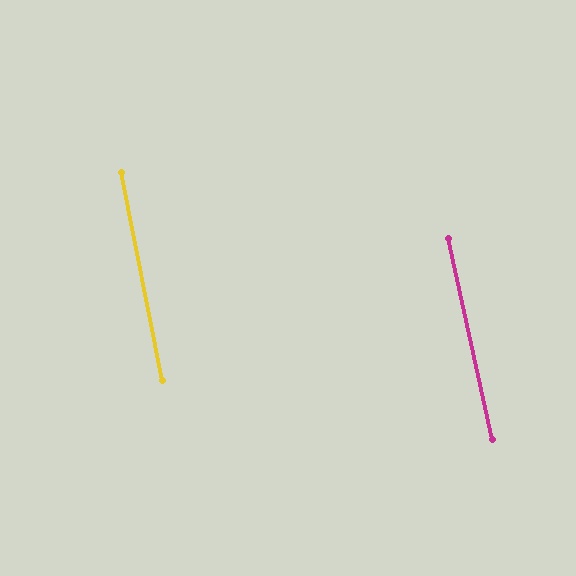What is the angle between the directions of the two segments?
Approximately 1 degree.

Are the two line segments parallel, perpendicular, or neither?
Parallel — their directions differ by only 1.3°.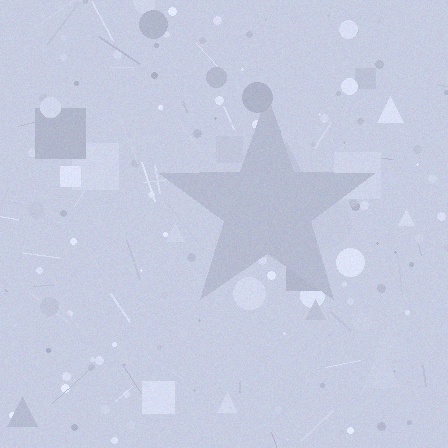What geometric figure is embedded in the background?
A star is embedded in the background.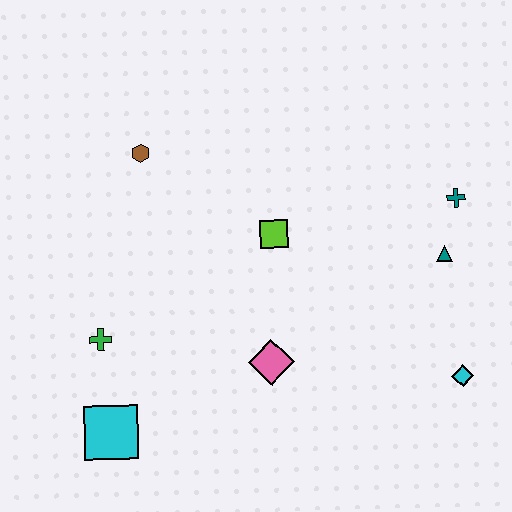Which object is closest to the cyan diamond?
The teal triangle is closest to the cyan diamond.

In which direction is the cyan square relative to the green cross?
The cyan square is below the green cross.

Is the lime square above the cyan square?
Yes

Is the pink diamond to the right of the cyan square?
Yes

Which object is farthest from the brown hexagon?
The cyan diamond is farthest from the brown hexagon.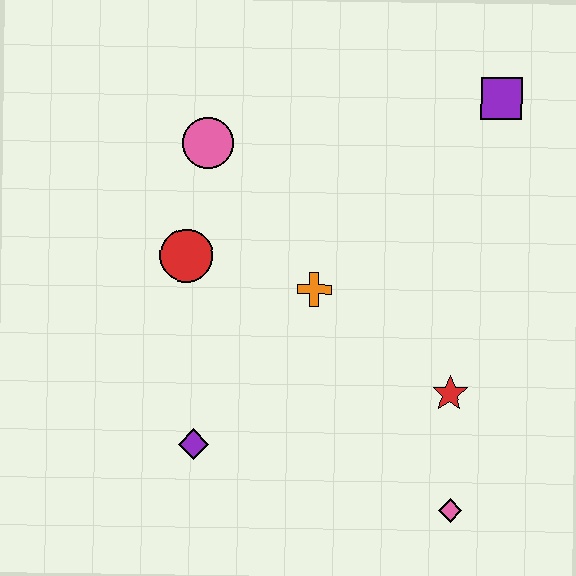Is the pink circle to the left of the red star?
Yes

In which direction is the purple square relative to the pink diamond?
The purple square is above the pink diamond.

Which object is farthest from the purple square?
The purple diamond is farthest from the purple square.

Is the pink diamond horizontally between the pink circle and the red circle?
No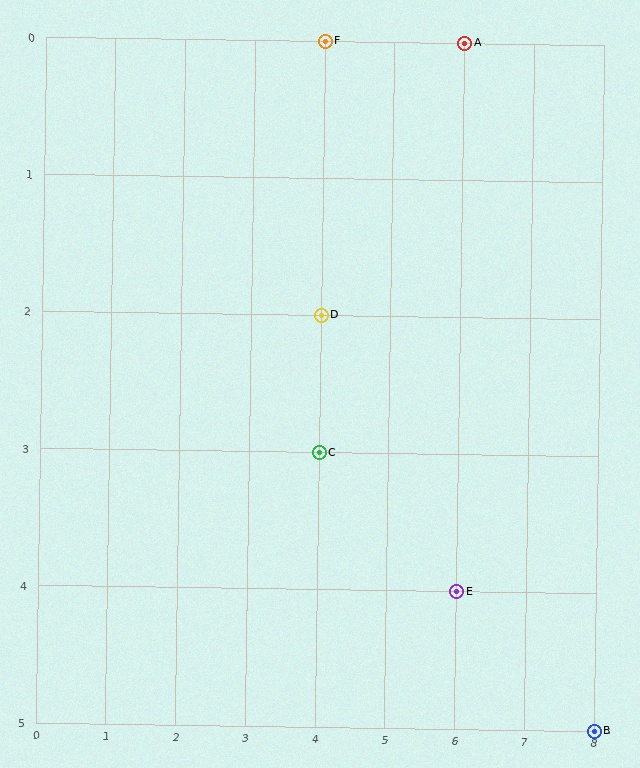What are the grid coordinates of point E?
Point E is at grid coordinates (6, 4).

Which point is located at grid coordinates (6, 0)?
Point A is at (6, 0).